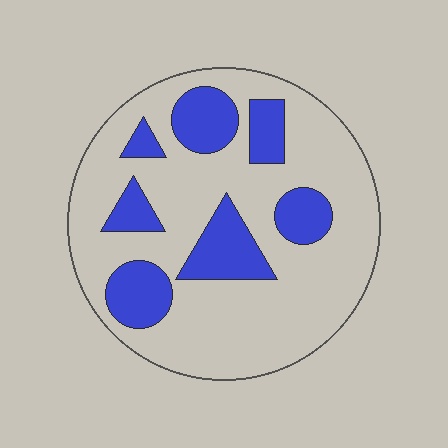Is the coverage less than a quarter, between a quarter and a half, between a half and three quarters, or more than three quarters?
Between a quarter and a half.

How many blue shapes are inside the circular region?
7.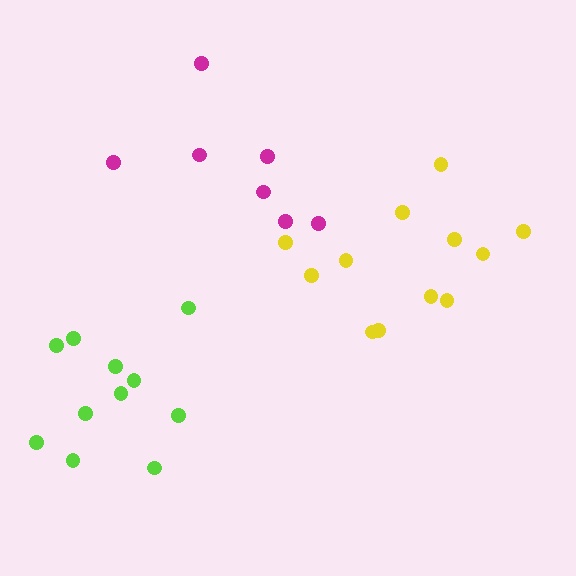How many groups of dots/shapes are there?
There are 3 groups.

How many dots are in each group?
Group 1: 12 dots, Group 2: 7 dots, Group 3: 11 dots (30 total).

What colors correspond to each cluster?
The clusters are colored: yellow, magenta, lime.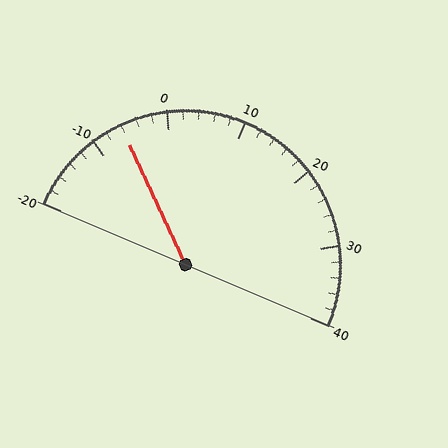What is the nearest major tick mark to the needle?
The nearest major tick mark is -10.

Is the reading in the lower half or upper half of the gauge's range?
The reading is in the lower half of the range (-20 to 40).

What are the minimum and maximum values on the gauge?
The gauge ranges from -20 to 40.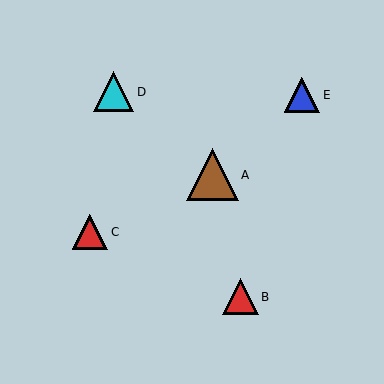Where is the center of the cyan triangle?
The center of the cyan triangle is at (113, 92).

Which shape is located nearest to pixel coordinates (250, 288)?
The red triangle (labeled B) at (240, 297) is nearest to that location.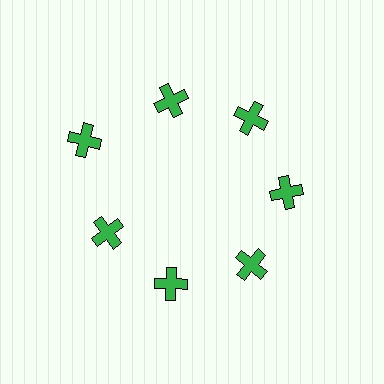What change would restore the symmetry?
The symmetry would be restored by moving it inward, back onto the ring so that all 7 crosses sit at equal angles and equal distance from the center.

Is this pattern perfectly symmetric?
No. The 7 green crosses are arranged in a ring, but one element near the 10 o'clock position is pushed outward from the center, breaking the 7-fold rotational symmetry.